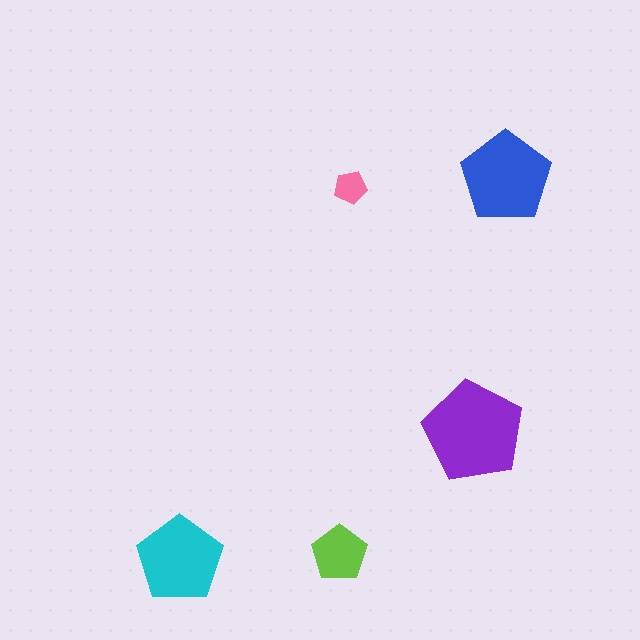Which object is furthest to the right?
The blue pentagon is rightmost.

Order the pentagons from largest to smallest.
the purple one, the blue one, the cyan one, the lime one, the pink one.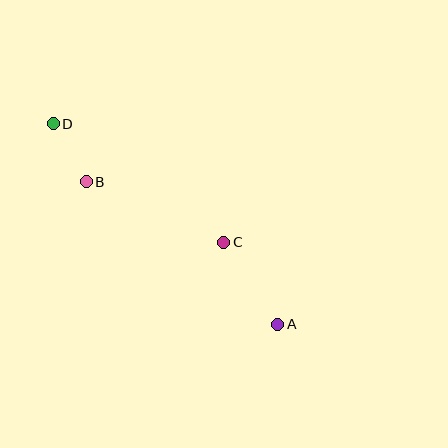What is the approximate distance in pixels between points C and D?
The distance between C and D is approximately 208 pixels.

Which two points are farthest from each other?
Points A and D are farthest from each other.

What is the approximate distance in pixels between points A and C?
The distance between A and C is approximately 98 pixels.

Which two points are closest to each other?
Points B and D are closest to each other.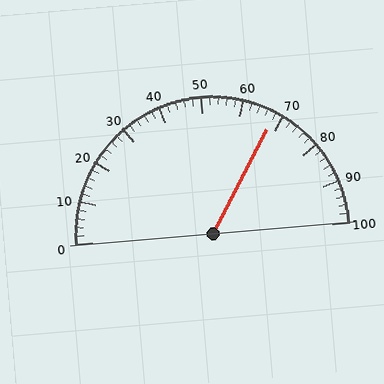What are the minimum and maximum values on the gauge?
The gauge ranges from 0 to 100.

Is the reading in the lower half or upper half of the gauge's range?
The reading is in the upper half of the range (0 to 100).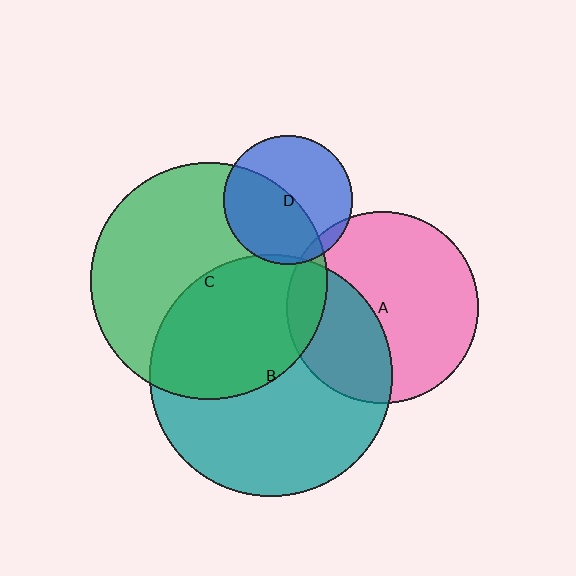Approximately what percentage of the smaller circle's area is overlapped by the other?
Approximately 35%.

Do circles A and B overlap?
Yes.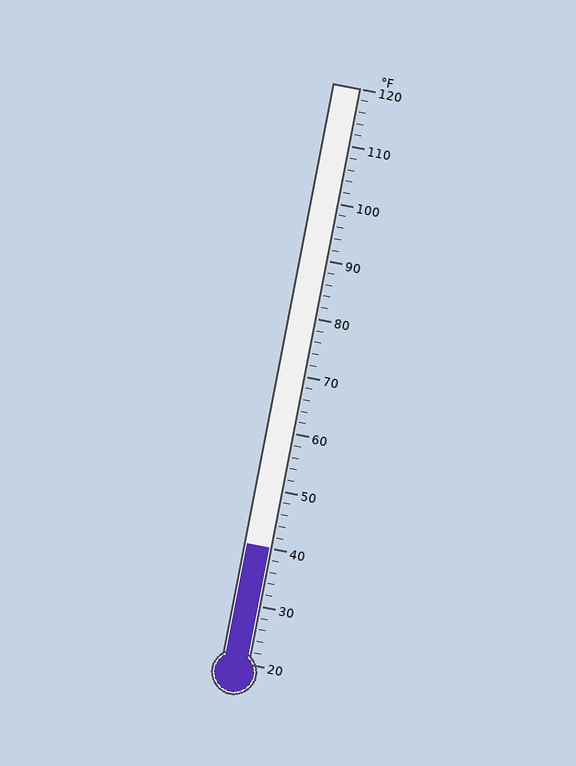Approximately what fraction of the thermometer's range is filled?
The thermometer is filled to approximately 20% of its range.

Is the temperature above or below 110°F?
The temperature is below 110°F.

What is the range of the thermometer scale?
The thermometer scale ranges from 20°F to 120°F.